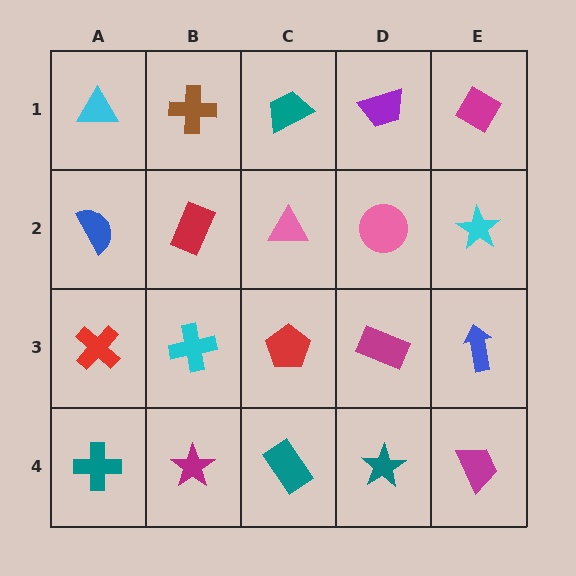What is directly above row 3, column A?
A blue semicircle.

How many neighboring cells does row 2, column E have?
3.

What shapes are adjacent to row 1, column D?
A pink circle (row 2, column D), a teal trapezoid (row 1, column C), a magenta diamond (row 1, column E).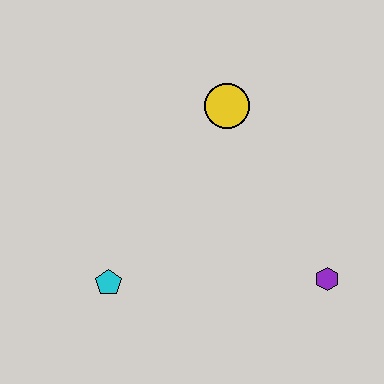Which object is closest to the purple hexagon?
The yellow circle is closest to the purple hexagon.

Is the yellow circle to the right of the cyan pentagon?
Yes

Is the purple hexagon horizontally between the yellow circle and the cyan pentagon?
No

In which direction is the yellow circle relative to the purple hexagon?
The yellow circle is above the purple hexagon.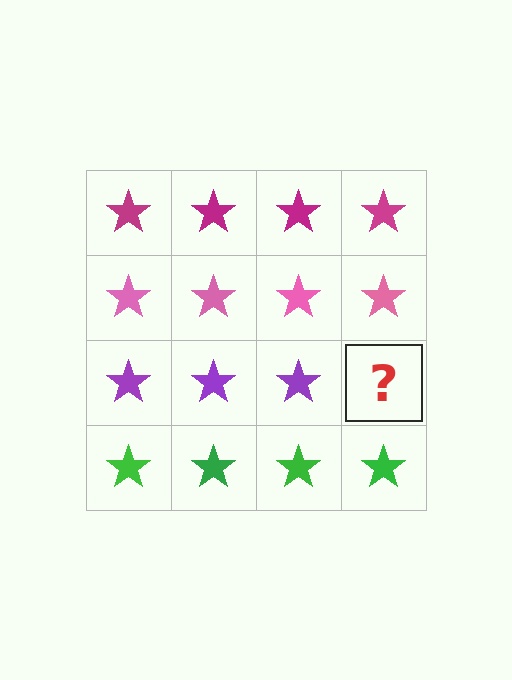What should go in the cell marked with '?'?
The missing cell should contain a purple star.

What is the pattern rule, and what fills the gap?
The rule is that each row has a consistent color. The gap should be filled with a purple star.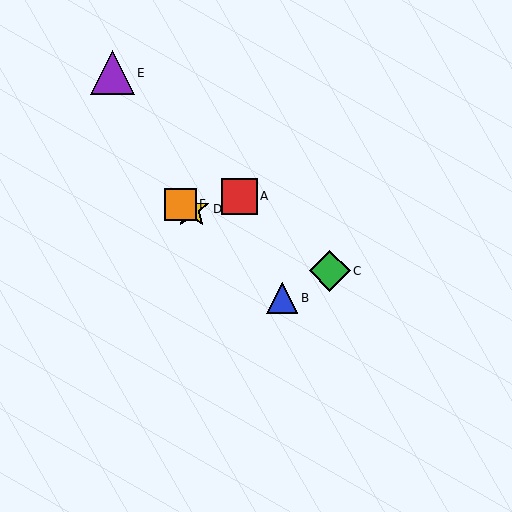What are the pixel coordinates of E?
Object E is at (112, 73).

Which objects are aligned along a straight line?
Objects C, D, F are aligned along a straight line.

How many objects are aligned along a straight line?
3 objects (C, D, F) are aligned along a straight line.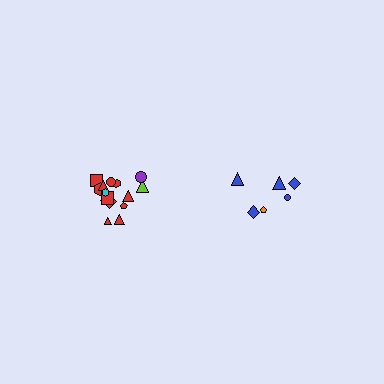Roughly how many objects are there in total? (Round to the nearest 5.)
Roughly 20 objects in total.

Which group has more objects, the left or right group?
The left group.